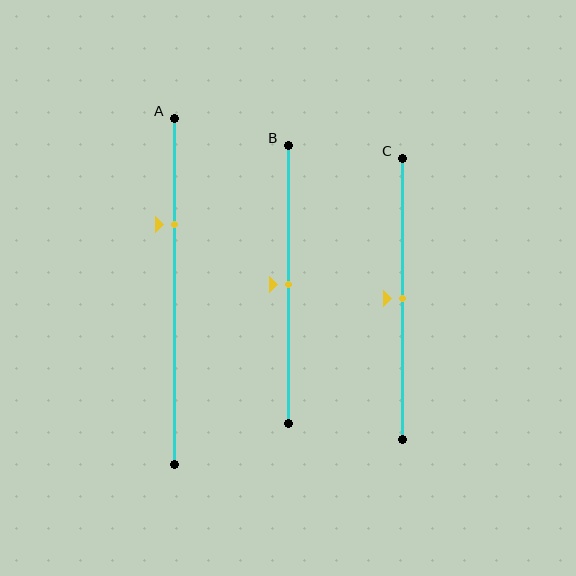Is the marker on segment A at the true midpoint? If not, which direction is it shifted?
No, the marker on segment A is shifted upward by about 19% of the segment length.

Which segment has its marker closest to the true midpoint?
Segment B has its marker closest to the true midpoint.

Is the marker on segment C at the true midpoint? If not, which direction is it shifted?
Yes, the marker on segment C is at the true midpoint.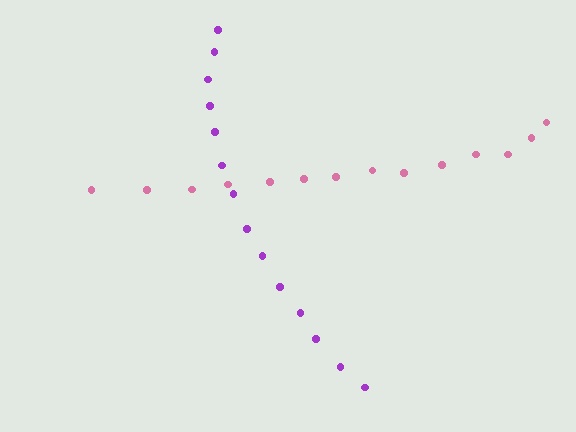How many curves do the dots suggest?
There are 2 distinct paths.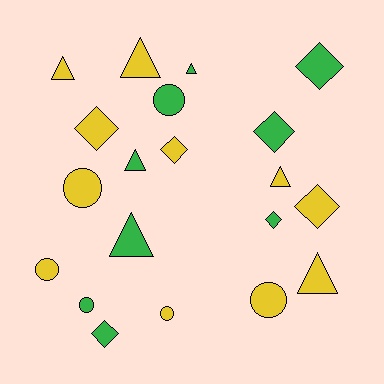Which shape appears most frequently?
Diamond, with 7 objects.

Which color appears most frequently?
Yellow, with 11 objects.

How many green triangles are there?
There are 3 green triangles.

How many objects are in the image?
There are 20 objects.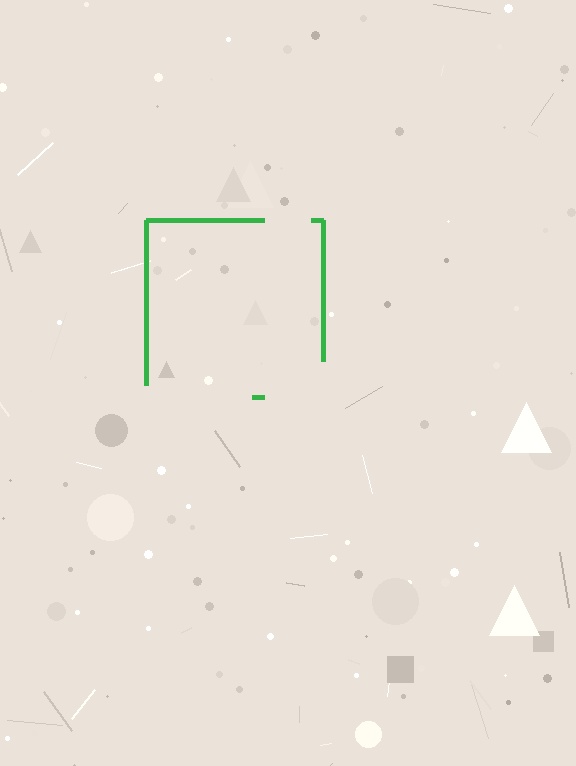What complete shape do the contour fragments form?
The contour fragments form a square.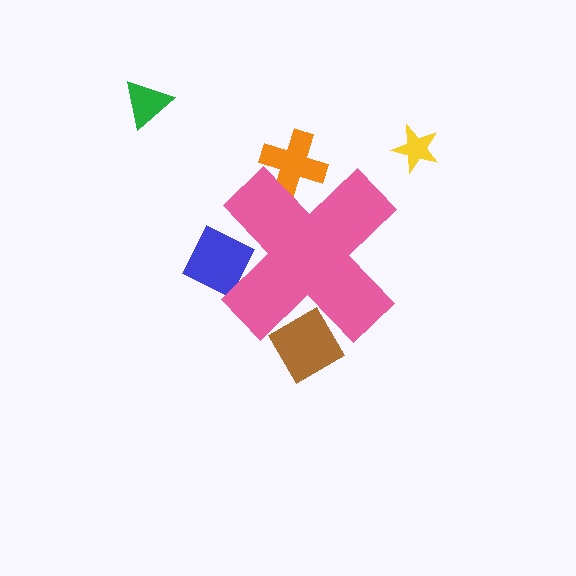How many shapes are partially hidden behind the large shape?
3 shapes are partially hidden.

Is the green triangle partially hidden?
No, the green triangle is fully visible.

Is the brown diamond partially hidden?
Yes, the brown diamond is partially hidden behind the pink cross.